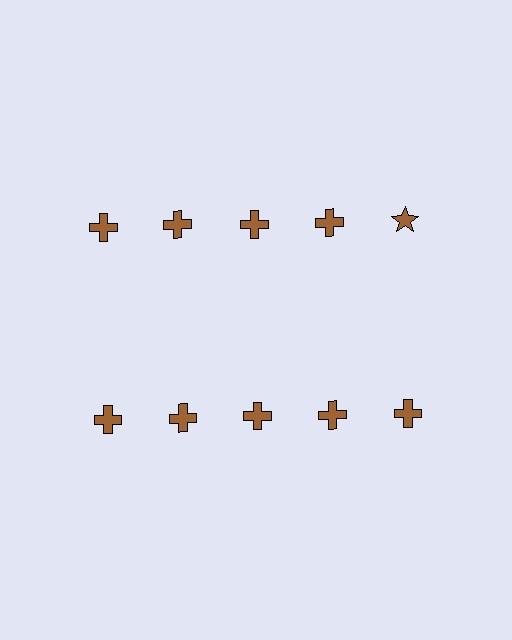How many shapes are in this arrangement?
There are 10 shapes arranged in a grid pattern.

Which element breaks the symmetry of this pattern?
The brown star in the top row, rightmost column breaks the symmetry. All other shapes are brown crosses.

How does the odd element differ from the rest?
It has a different shape: star instead of cross.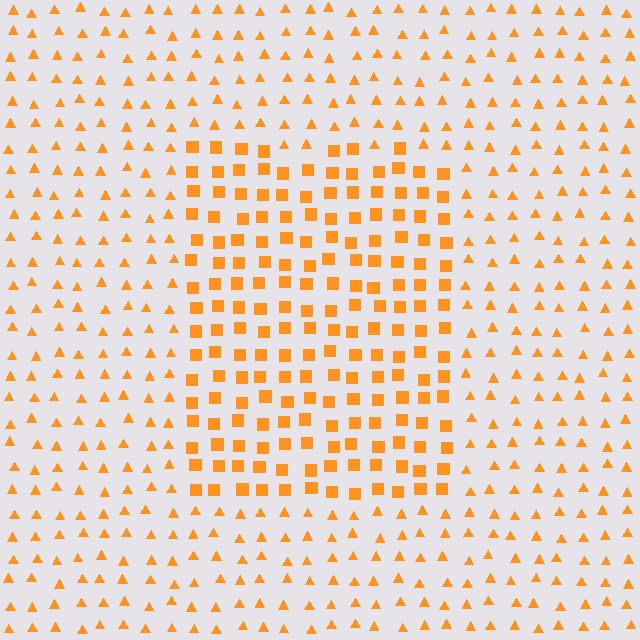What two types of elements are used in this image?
The image uses squares inside the rectangle region and triangles outside it.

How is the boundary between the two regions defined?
The boundary is defined by a change in element shape: squares inside vs. triangles outside. All elements share the same color and spacing.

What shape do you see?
I see a rectangle.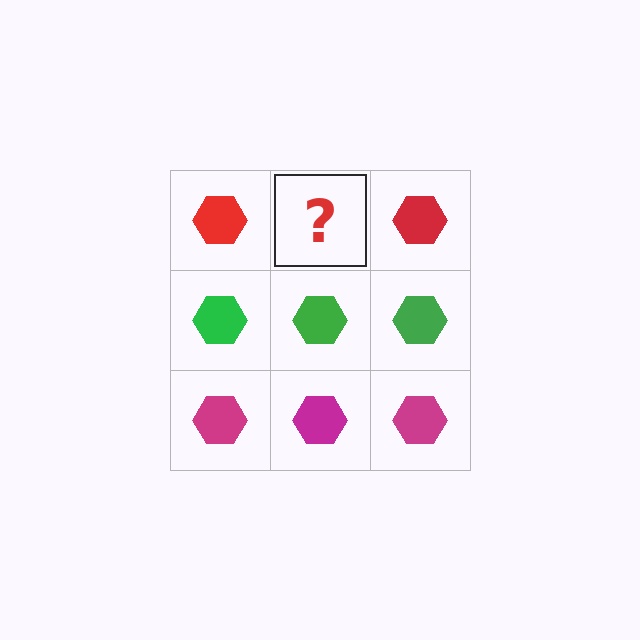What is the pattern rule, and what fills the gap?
The rule is that each row has a consistent color. The gap should be filled with a red hexagon.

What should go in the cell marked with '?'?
The missing cell should contain a red hexagon.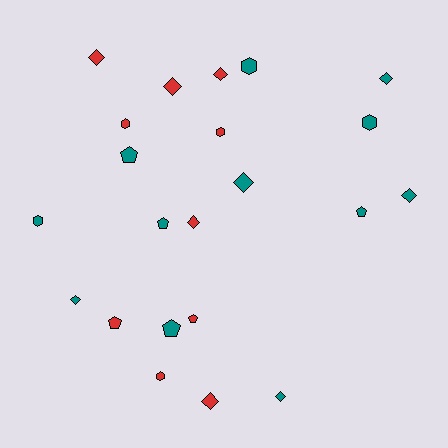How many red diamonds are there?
There are 5 red diamonds.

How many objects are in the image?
There are 22 objects.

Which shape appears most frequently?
Diamond, with 10 objects.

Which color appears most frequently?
Teal, with 12 objects.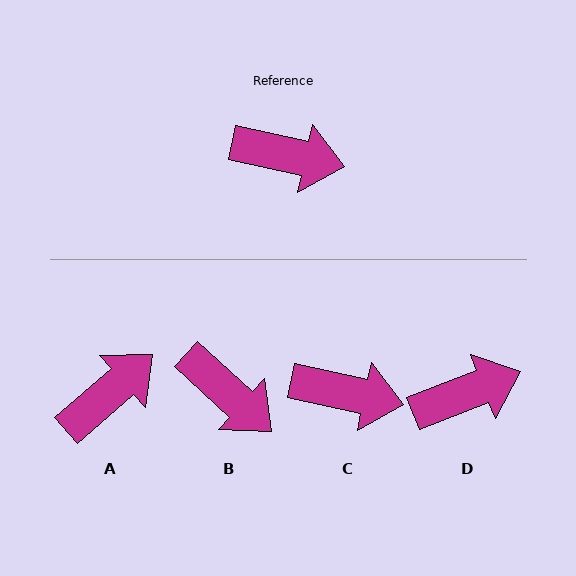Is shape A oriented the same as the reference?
No, it is off by about 53 degrees.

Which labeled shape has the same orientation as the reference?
C.